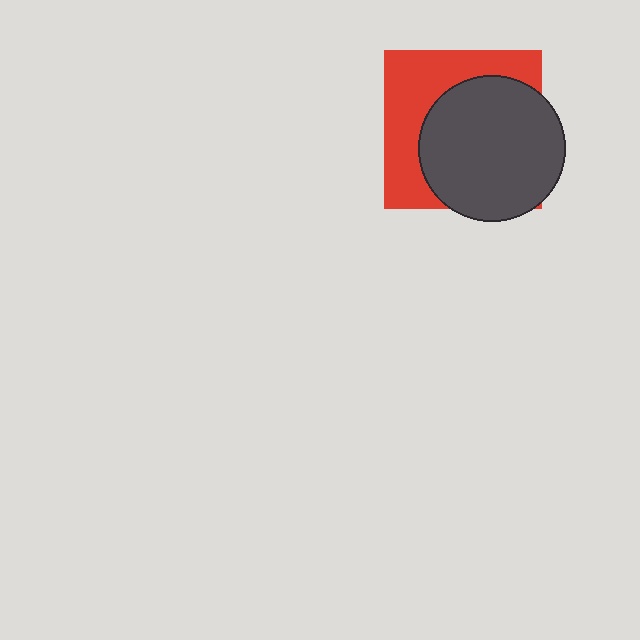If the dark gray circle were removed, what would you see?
You would see the complete red square.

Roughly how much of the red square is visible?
A small part of it is visible (roughly 42%).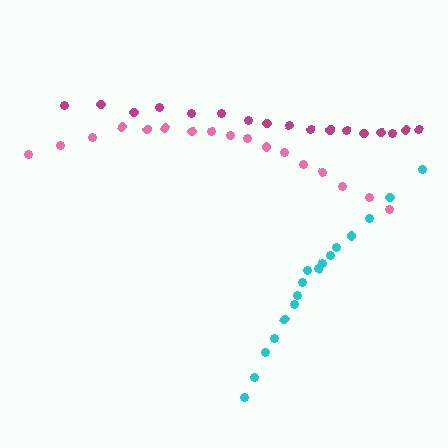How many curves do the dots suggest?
There are 3 distinct paths.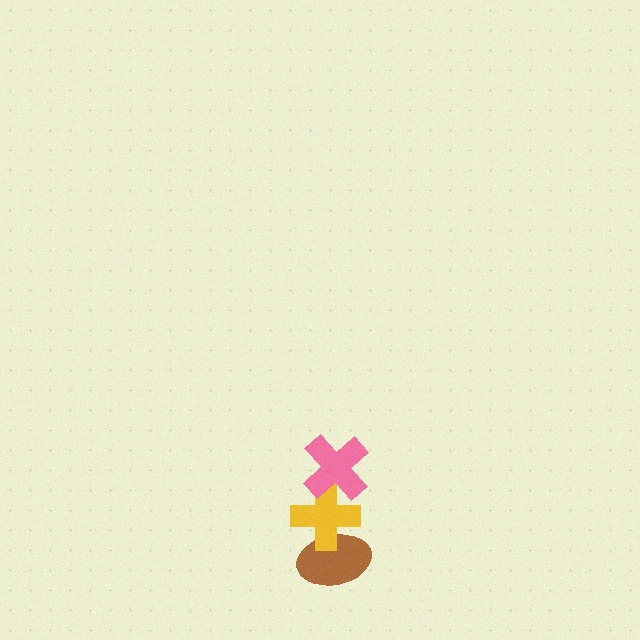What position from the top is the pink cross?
The pink cross is 1st from the top.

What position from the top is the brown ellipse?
The brown ellipse is 3rd from the top.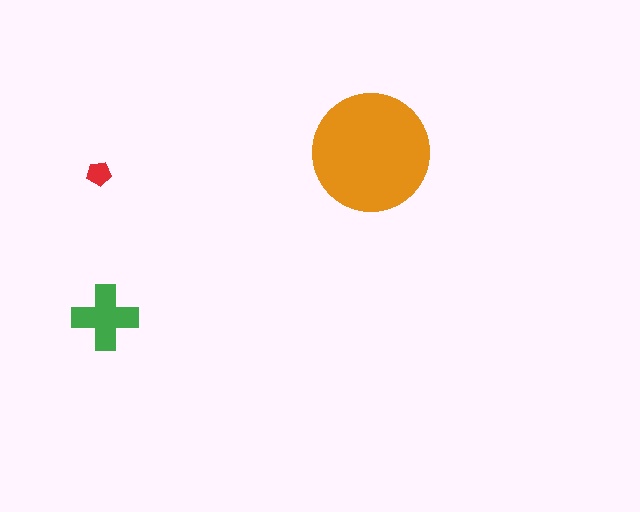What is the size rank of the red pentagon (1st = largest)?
3rd.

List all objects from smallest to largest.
The red pentagon, the green cross, the orange circle.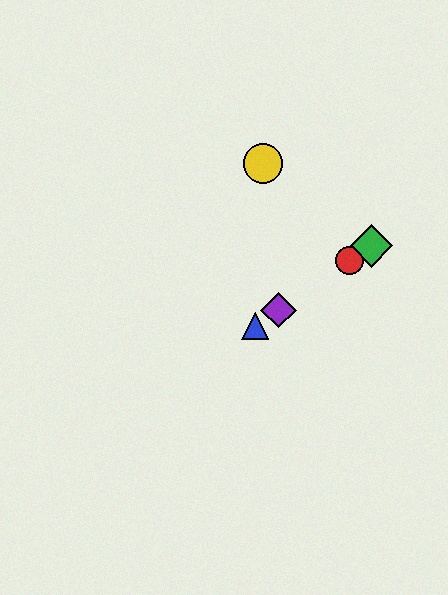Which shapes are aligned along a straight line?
The red circle, the blue triangle, the green diamond, the purple diamond are aligned along a straight line.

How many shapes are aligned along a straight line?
4 shapes (the red circle, the blue triangle, the green diamond, the purple diamond) are aligned along a straight line.